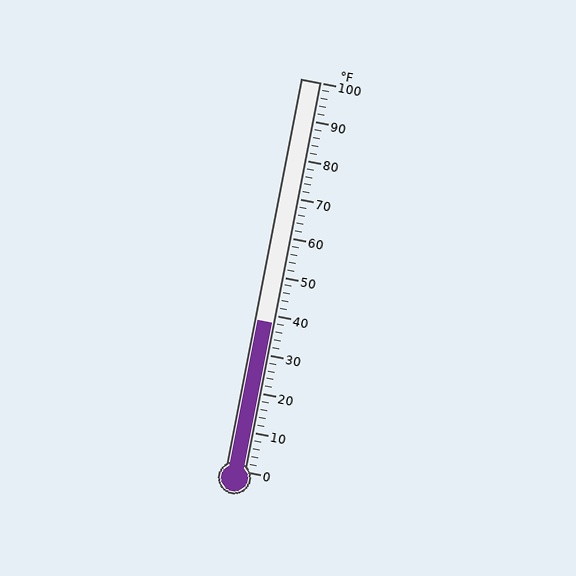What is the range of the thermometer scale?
The thermometer scale ranges from 0°F to 100°F.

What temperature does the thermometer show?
The thermometer shows approximately 38°F.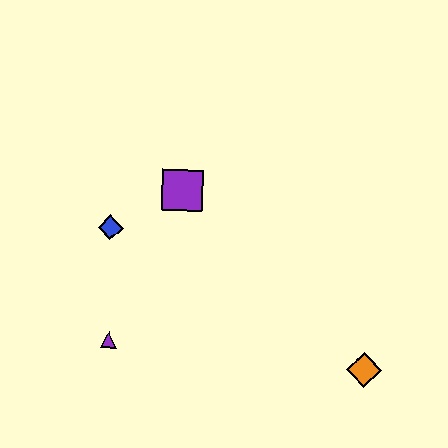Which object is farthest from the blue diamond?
The orange diamond is farthest from the blue diamond.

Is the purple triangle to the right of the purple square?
No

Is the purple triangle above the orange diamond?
Yes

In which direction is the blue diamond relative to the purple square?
The blue diamond is to the left of the purple square.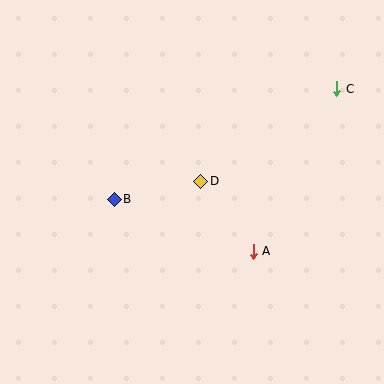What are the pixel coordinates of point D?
Point D is at (201, 181).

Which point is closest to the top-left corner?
Point B is closest to the top-left corner.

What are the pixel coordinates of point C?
Point C is at (337, 89).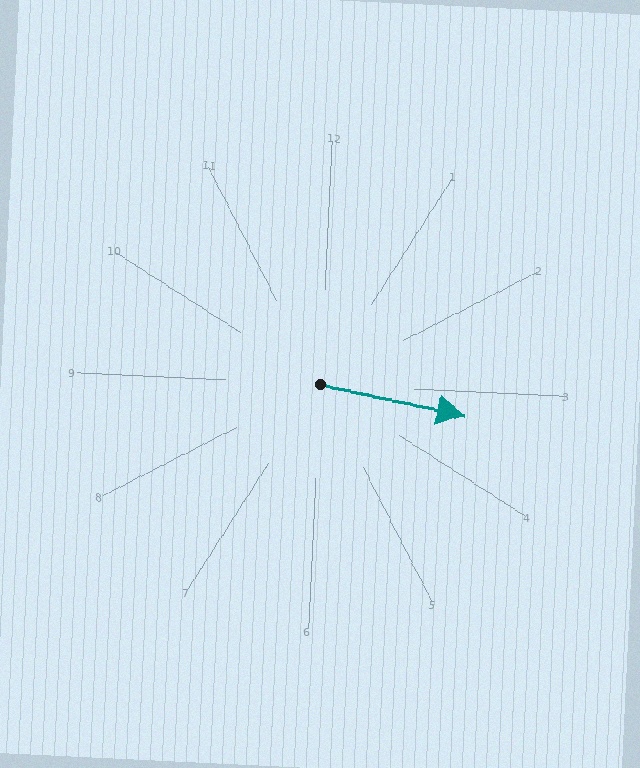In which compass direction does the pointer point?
East.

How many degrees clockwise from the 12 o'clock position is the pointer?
Approximately 99 degrees.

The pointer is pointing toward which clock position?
Roughly 3 o'clock.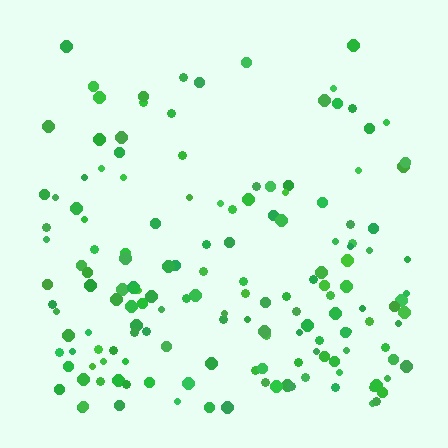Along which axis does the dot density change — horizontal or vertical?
Vertical.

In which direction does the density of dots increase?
From top to bottom, with the bottom side densest.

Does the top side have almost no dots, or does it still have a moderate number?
Still a moderate number, just noticeably fewer than the bottom.